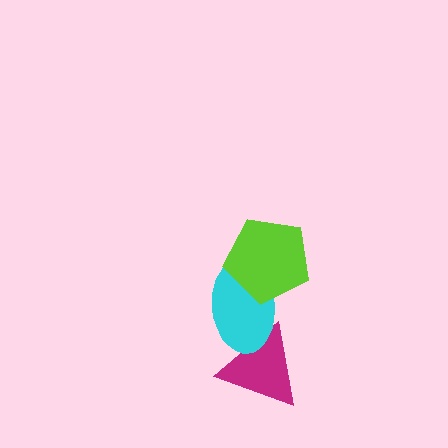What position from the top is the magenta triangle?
The magenta triangle is 3rd from the top.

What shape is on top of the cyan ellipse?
The lime pentagon is on top of the cyan ellipse.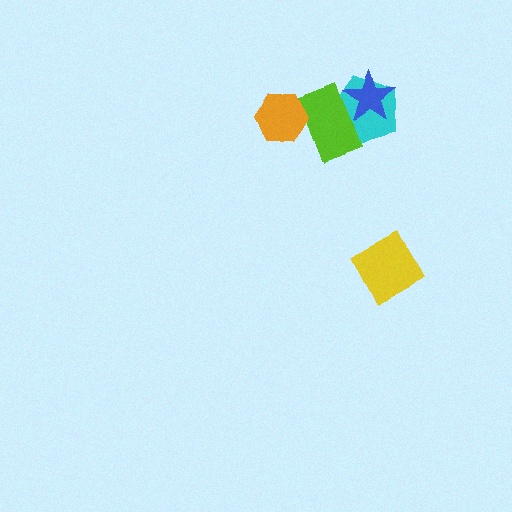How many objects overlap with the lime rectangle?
3 objects overlap with the lime rectangle.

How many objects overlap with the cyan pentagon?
2 objects overlap with the cyan pentagon.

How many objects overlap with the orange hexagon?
1 object overlaps with the orange hexagon.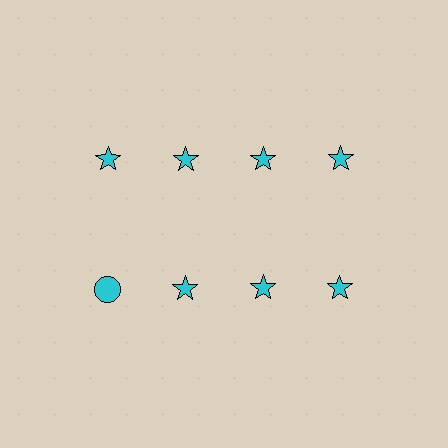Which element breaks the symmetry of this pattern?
The cyan circle in the second row, leftmost column breaks the symmetry. All other shapes are cyan stars.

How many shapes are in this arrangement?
There are 8 shapes arranged in a grid pattern.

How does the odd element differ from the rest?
It has a different shape: circle instead of star.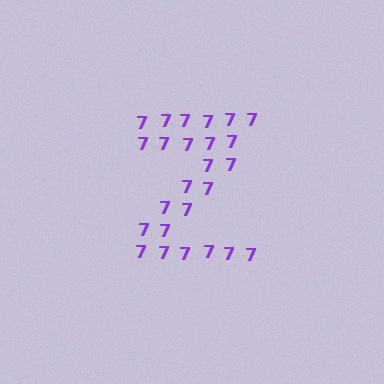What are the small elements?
The small elements are digit 7's.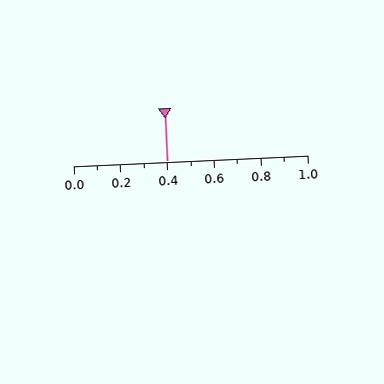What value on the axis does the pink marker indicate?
The marker indicates approximately 0.4.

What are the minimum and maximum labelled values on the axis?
The axis runs from 0.0 to 1.0.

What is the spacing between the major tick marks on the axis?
The major ticks are spaced 0.2 apart.